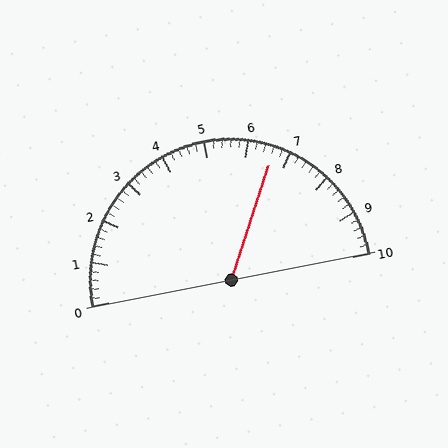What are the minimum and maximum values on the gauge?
The gauge ranges from 0 to 10.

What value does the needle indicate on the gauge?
The needle indicates approximately 6.6.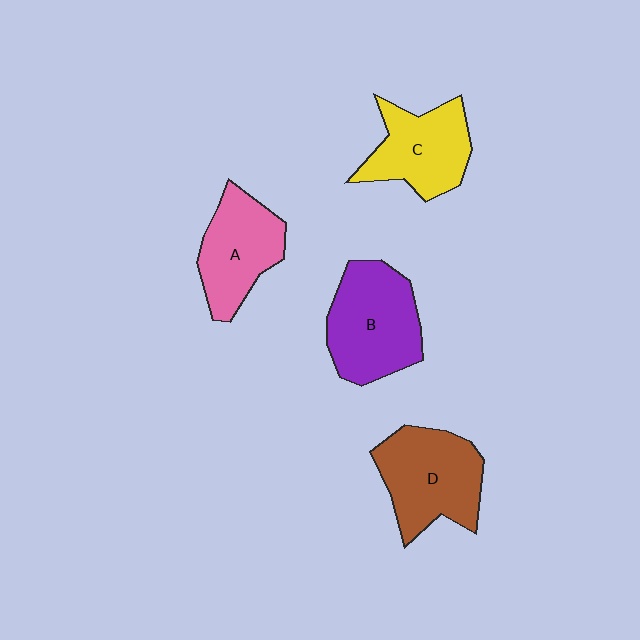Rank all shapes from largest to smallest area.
From largest to smallest: B (purple), D (brown), C (yellow), A (pink).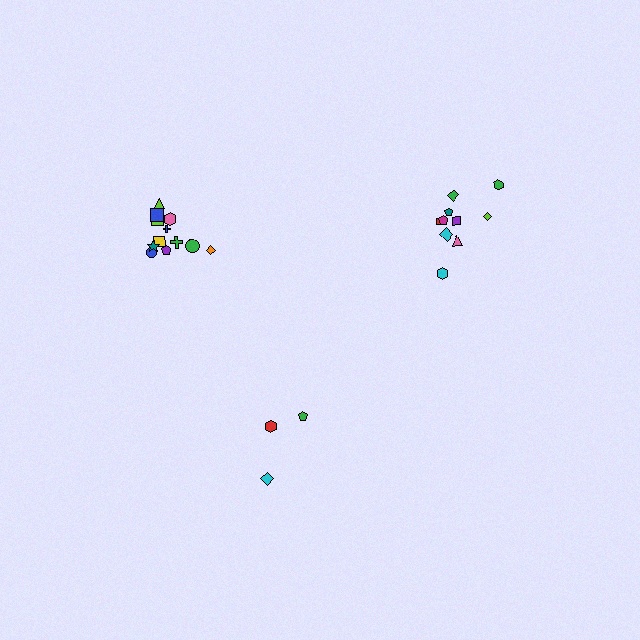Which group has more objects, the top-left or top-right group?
The top-left group.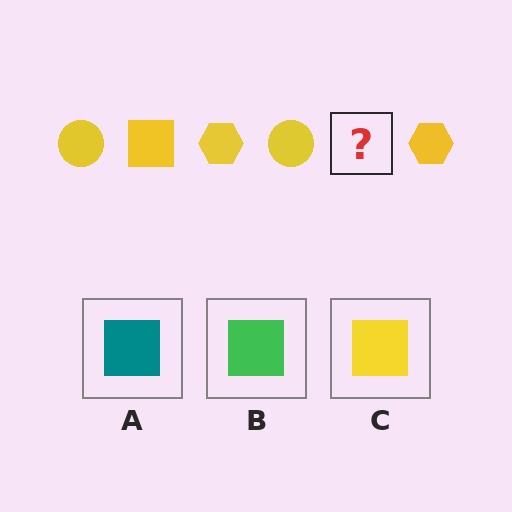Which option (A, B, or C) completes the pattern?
C.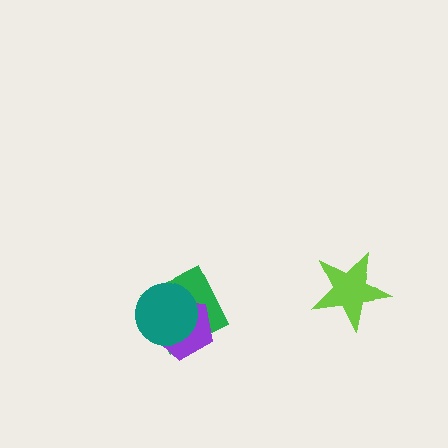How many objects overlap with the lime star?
0 objects overlap with the lime star.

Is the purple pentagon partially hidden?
Yes, it is partially covered by another shape.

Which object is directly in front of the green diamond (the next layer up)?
The purple pentagon is directly in front of the green diamond.